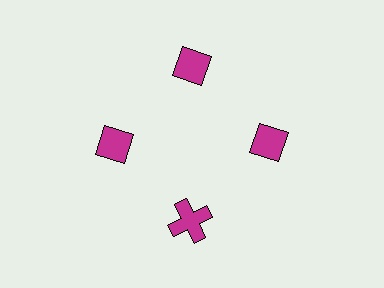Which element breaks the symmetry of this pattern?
The magenta cross at roughly the 6 o'clock position breaks the symmetry. All other shapes are magenta diamonds.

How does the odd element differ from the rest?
It has a different shape: cross instead of diamond.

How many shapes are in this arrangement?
There are 4 shapes arranged in a ring pattern.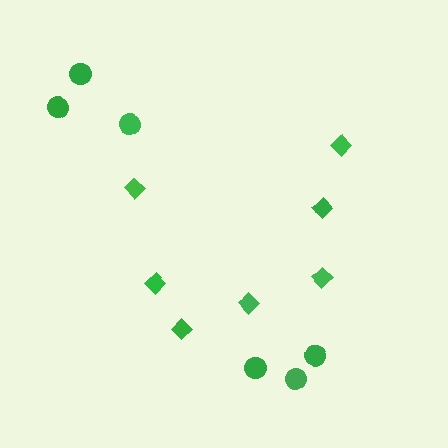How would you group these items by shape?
There are 2 groups: one group of diamonds (7) and one group of circles (6).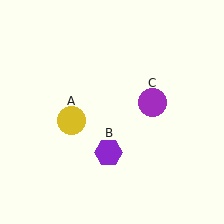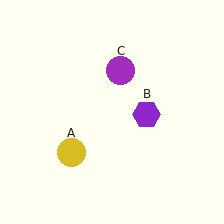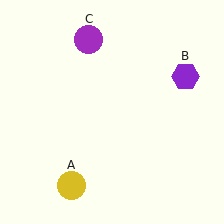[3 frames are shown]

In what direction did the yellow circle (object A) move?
The yellow circle (object A) moved down.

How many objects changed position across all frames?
3 objects changed position: yellow circle (object A), purple hexagon (object B), purple circle (object C).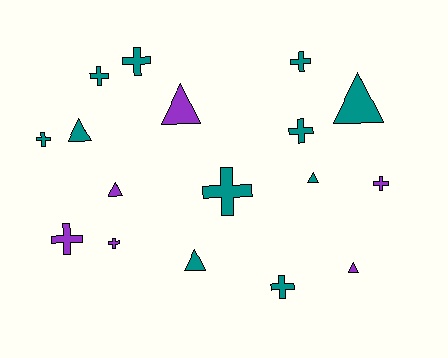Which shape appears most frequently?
Cross, with 10 objects.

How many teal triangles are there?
There are 4 teal triangles.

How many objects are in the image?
There are 17 objects.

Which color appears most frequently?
Teal, with 11 objects.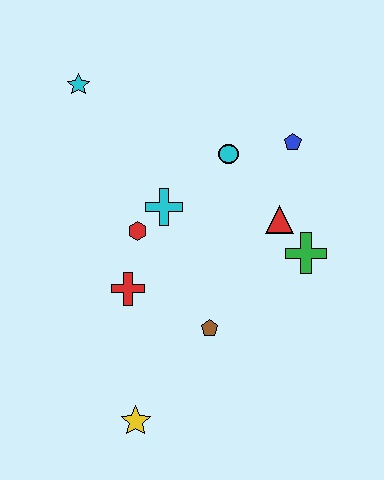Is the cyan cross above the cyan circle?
No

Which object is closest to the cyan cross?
The red hexagon is closest to the cyan cross.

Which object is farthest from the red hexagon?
The yellow star is farthest from the red hexagon.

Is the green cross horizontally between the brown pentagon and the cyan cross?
No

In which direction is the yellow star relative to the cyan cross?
The yellow star is below the cyan cross.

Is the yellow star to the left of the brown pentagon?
Yes